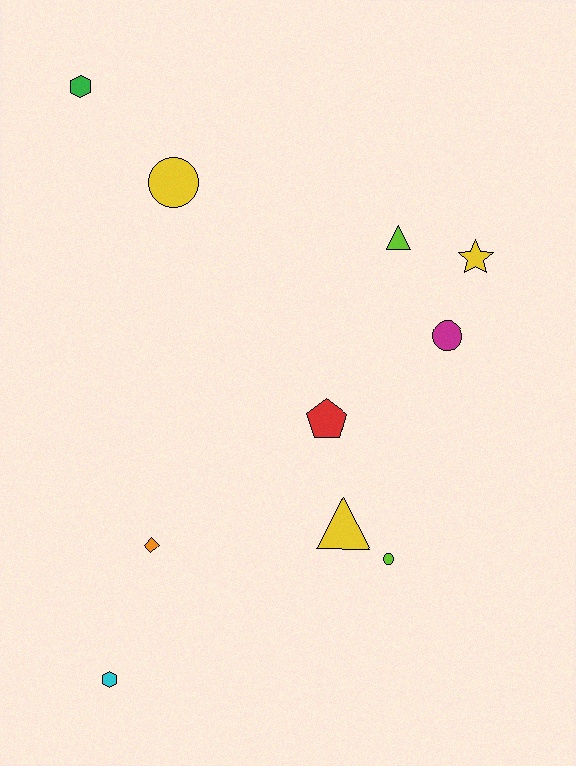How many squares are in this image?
There are no squares.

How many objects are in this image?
There are 10 objects.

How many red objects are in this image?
There is 1 red object.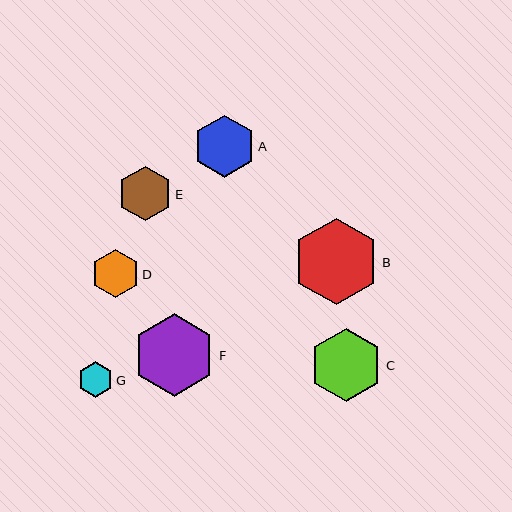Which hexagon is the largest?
Hexagon B is the largest with a size of approximately 86 pixels.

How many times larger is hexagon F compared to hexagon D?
Hexagon F is approximately 1.7 times the size of hexagon D.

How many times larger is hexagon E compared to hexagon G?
Hexagon E is approximately 1.5 times the size of hexagon G.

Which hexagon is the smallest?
Hexagon G is the smallest with a size of approximately 36 pixels.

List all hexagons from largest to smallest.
From largest to smallest: B, F, C, A, E, D, G.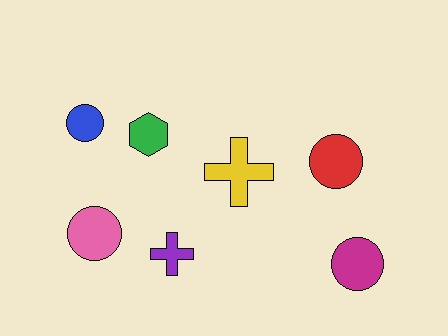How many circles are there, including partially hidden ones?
There are 4 circles.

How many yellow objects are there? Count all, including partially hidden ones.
There is 1 yellow object.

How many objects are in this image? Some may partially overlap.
There are 7 objects.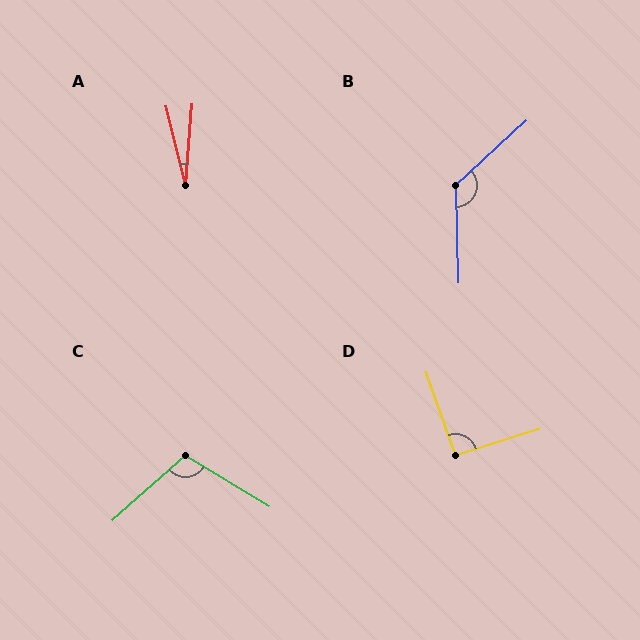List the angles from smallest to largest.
A (19°), D (92°), C (107°), B (131°).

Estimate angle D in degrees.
Approximately 92 degrees.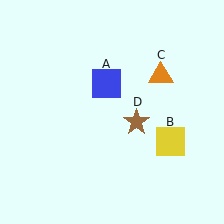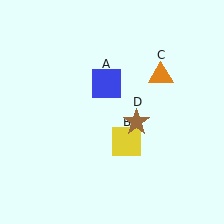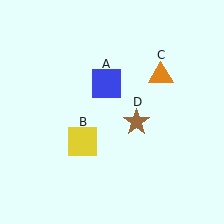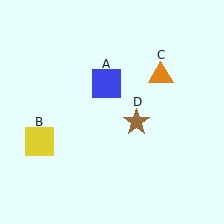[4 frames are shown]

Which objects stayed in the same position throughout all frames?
Blue square (object A) and orange triangle (object C) and brown star (object D) remained stationary.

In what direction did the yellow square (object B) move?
The yellow square (object B) moved left.